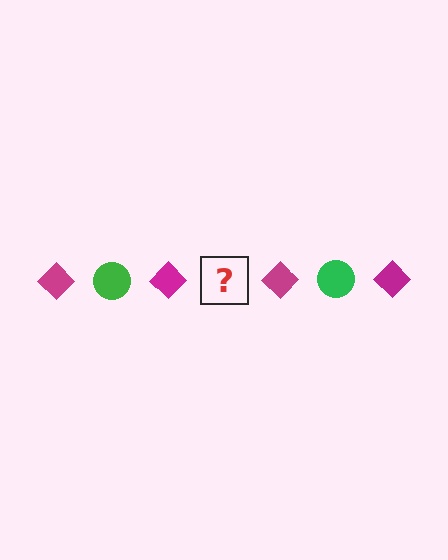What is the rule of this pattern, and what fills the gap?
The rule is that the pattern alternates between magenta diamond and green circle. The gap should be filled with a green circle.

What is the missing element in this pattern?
The missing element is a green circle.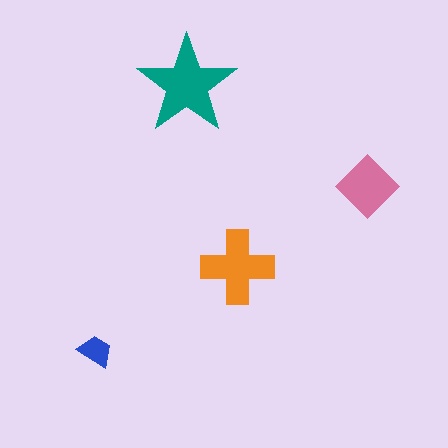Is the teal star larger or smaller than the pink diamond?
Larger.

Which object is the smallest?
The blue trapezoid.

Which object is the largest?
The teal star.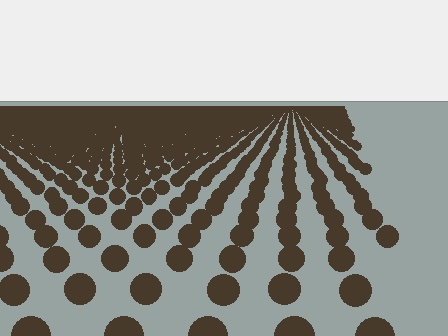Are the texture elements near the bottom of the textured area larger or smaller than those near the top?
Larger. Near the bottom, elements are closer to the viewer and appear at a bigger on-screen size.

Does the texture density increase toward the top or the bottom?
Density increases toward the top.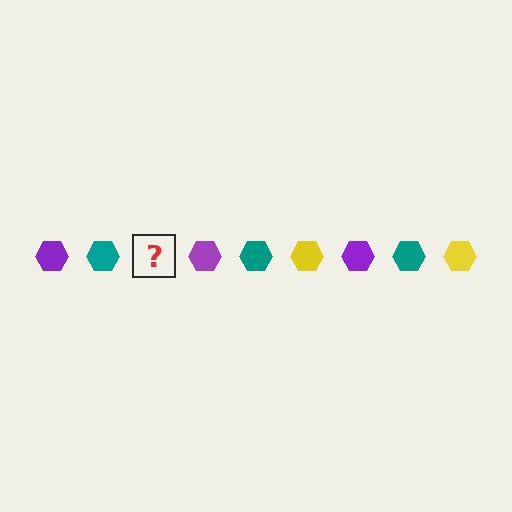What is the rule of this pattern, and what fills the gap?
The rule is that the pattern cycles through purple, teal, yellow hexagons. The gap should be filled with a yellow hexagon.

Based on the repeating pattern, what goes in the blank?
The blank should be a yellow hexagon.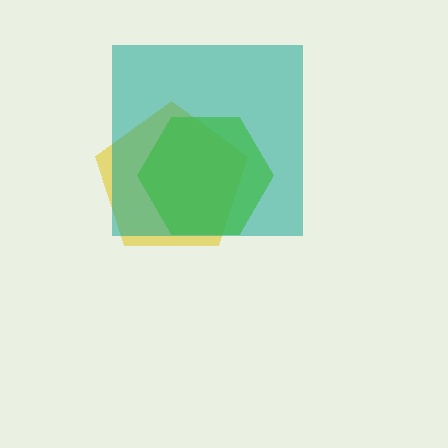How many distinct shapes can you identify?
There are 3 distinct shapes: a yellow pentagon, a teal square, a green hexagon.